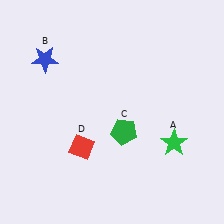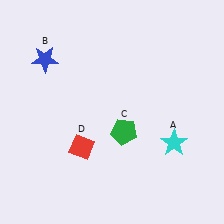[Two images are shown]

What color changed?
The star (A) changed from green in Image 1 to cyan in Image 2.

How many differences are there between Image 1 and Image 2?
There is 1 difference between the two images.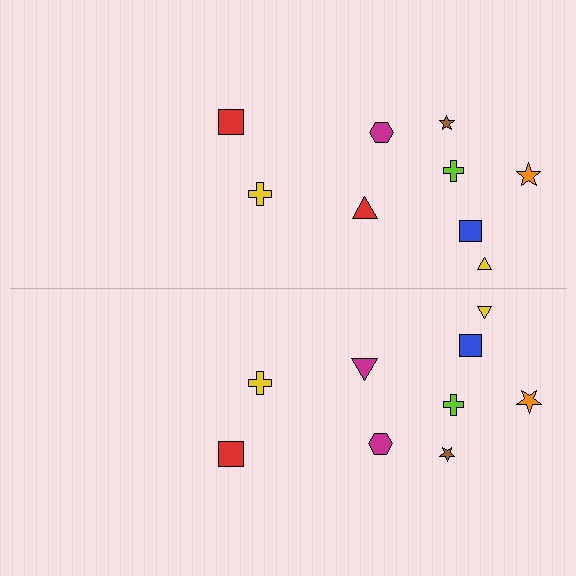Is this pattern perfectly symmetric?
No, the pattern is not perfectly symmetric. The magenta triangle on the bottom side breaks the symmetry — its mirror counterpart is red.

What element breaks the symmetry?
The magenta triangle on the bottom side breaks the symmetry — its mirror counterpart is red.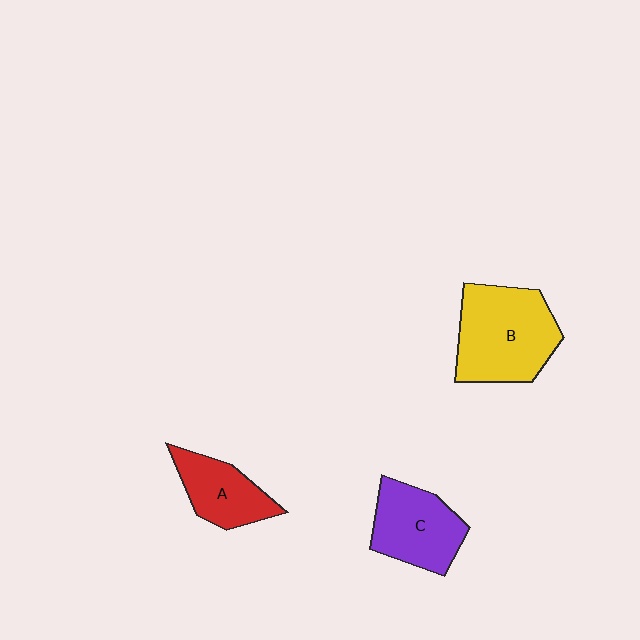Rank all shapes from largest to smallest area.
From largest to smallest: B (yellow), C (purple), A (red).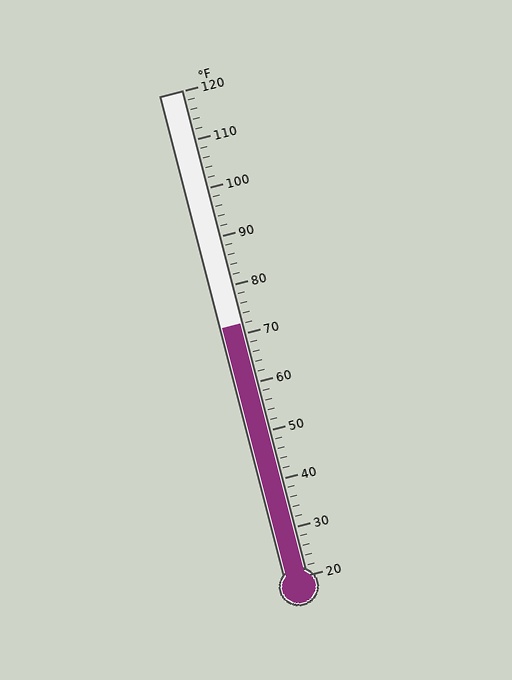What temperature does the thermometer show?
The thermometer shows approximately 72°F.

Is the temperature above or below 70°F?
The temperature is above 70°F.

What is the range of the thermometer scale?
The thermometer scale ranges from 20°F to 120°F.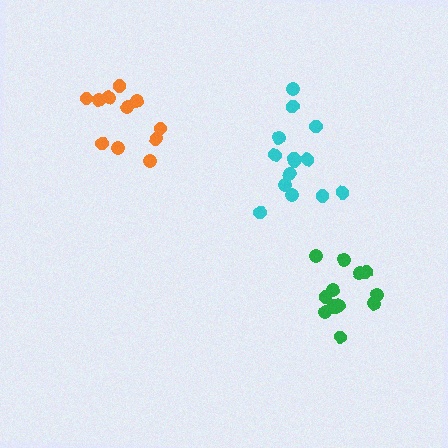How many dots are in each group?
Group 1: 13 dots, Group 2: 11 dots, Group 3: 14 dots (38 total).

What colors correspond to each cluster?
The clusters are colored: green, orange, cyan.